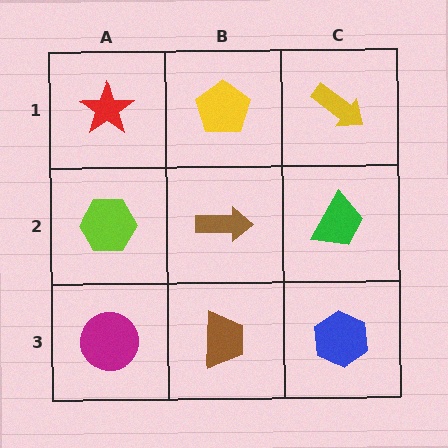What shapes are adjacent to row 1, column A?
A lime hexagon (row 2, column A), a yellow pentagon (row 1, column B).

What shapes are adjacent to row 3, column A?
A lime hexagon (row 2, column A), a brown trapezoid (row 3, column B).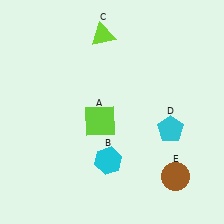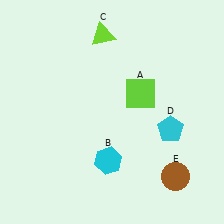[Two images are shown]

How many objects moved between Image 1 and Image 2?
1 object moved between the two images.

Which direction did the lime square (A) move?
The lime square (A) moved right.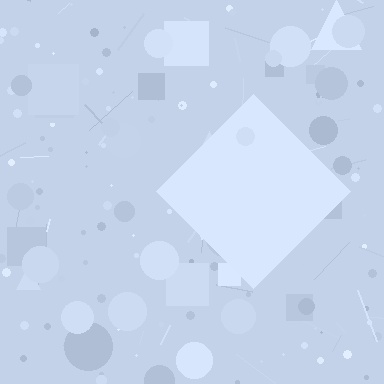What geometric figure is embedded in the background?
A diamond is embedded in the background.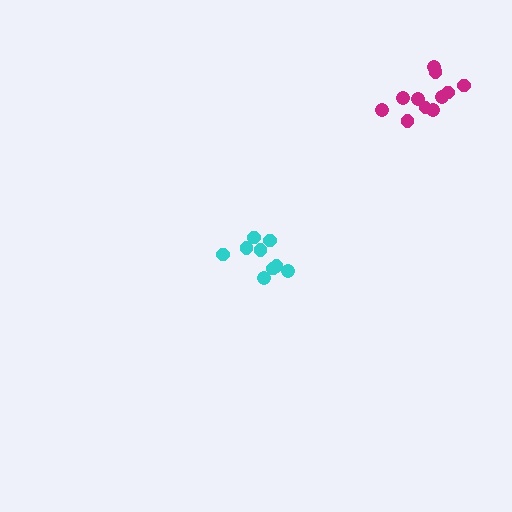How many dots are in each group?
Group 1: 11 dots, Group 2: 9 dots (20 total).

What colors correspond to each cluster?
The clusters are colored: magenta, cyan.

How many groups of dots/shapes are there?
There are 2 groups.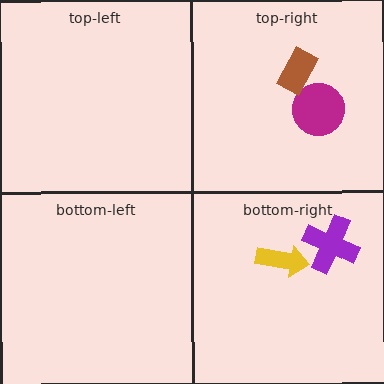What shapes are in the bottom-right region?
The yellow arrow, the purple cross.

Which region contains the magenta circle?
The top-right region.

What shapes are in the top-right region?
The magenta circle, the brown rectangle.